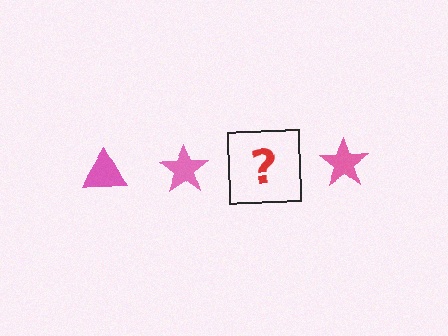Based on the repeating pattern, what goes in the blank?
The blank should be a pink triangle.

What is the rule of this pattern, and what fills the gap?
The rule is that the pattern cycles through triangle, star shapes in pink. The gap should be filled with a pink triangle.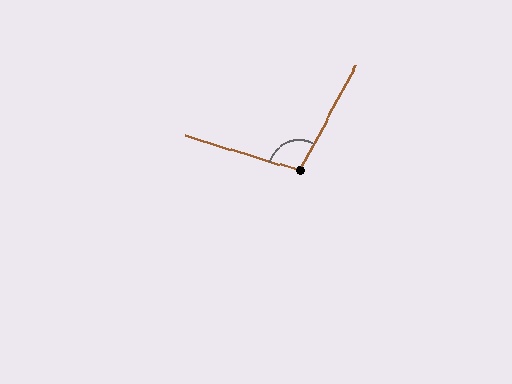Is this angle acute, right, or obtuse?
It is obtuse.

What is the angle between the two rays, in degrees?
Approximately 101 degrees.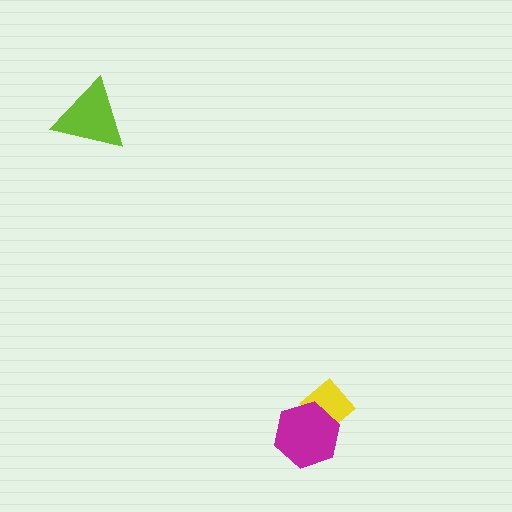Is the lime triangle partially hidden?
No, no other shape covers it.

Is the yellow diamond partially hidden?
Yes, it is partially covered by another shape.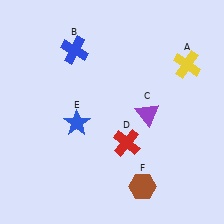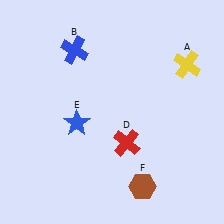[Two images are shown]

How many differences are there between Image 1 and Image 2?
There is 1 difference between the two images.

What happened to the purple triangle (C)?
The purple triangle (C) was removed in Image 2. It was in the bottom-right area of Image 1.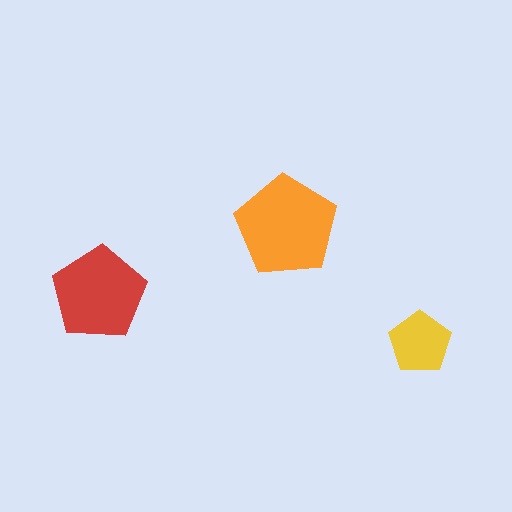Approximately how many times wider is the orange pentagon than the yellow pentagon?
About 1.5 times wider.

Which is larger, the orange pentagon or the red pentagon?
The orange one.